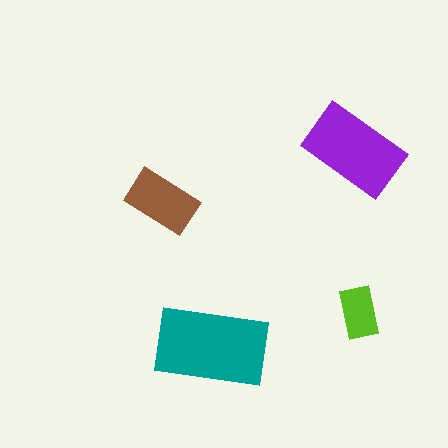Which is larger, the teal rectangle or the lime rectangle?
The teal one.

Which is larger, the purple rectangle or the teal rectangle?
The teal one.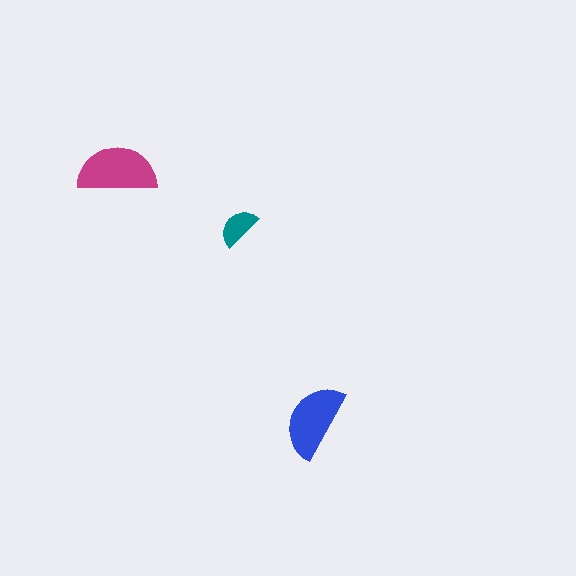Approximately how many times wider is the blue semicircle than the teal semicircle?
About 2 times wider.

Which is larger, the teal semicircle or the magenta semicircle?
The magenta one.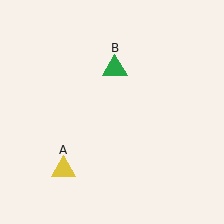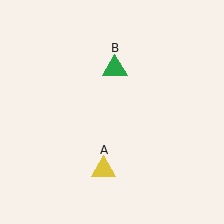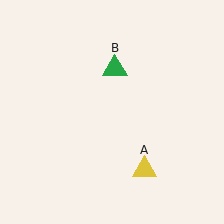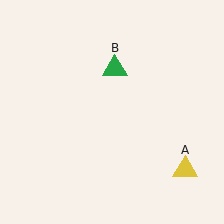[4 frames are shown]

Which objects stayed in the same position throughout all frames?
Green triangle (object B) remained stationary.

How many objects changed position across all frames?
1 object changed position: yellow triangle (object A).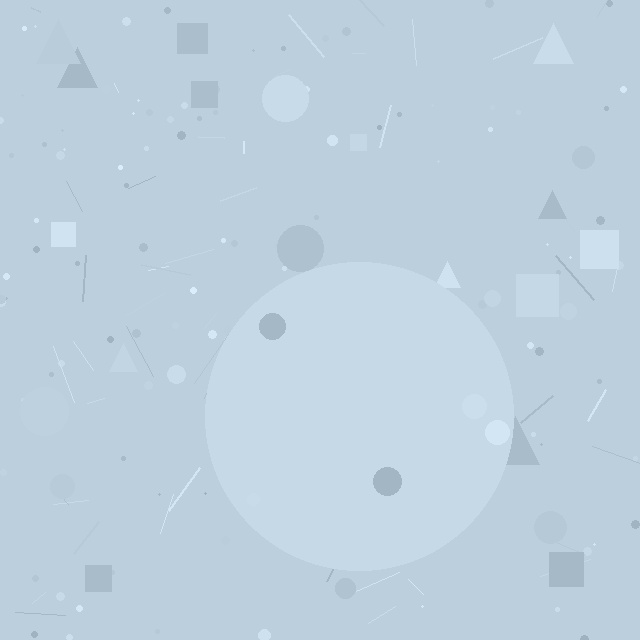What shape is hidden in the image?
A circle is hidden in the image.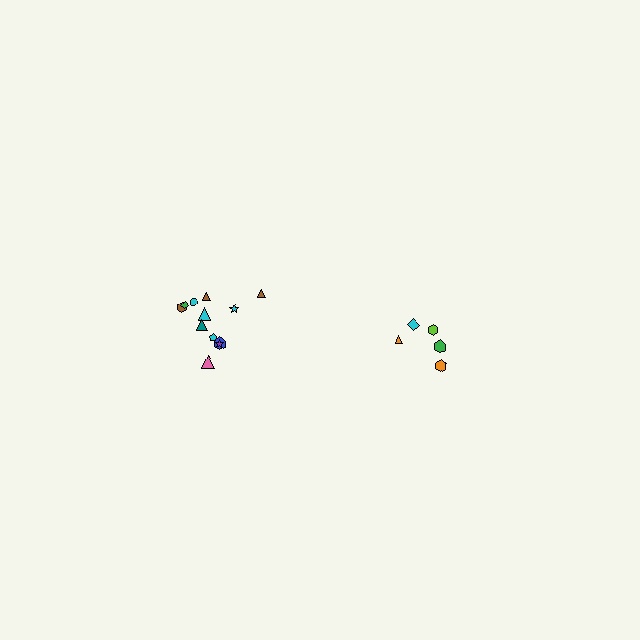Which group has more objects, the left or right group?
The left group.